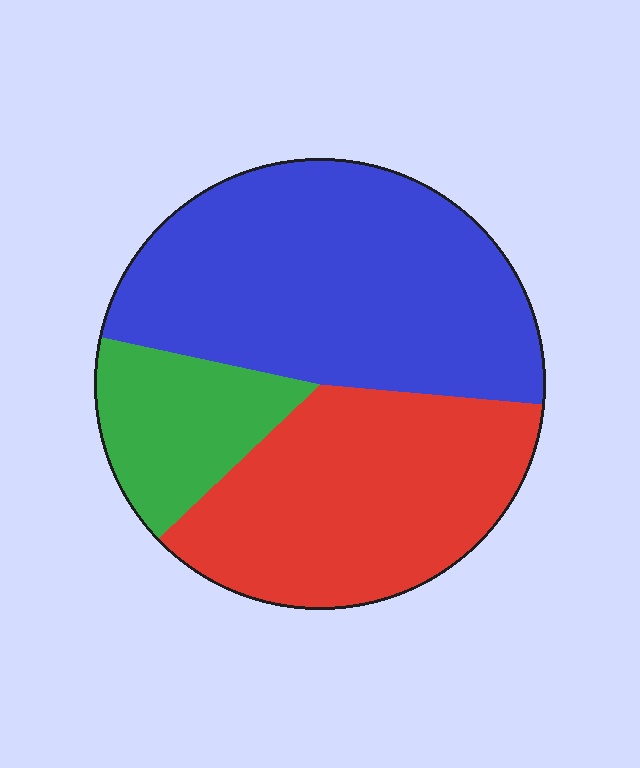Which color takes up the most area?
Blue, at roughly 50%.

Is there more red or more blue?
Blue.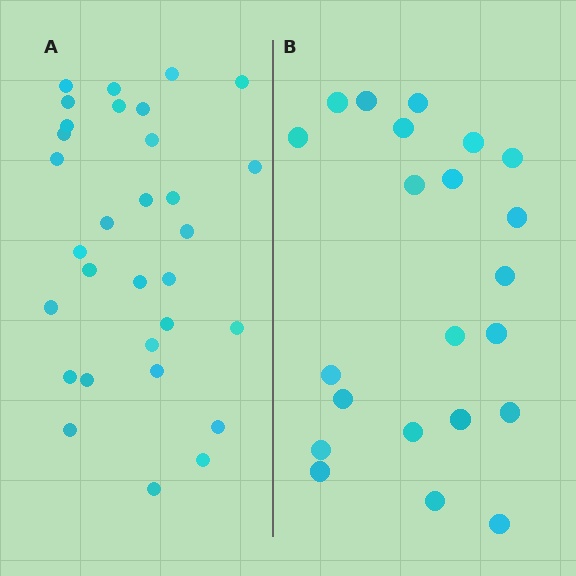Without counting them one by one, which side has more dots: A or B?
Region A (the left region) has more dots.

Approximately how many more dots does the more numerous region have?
Region A has roughly 8 or so more dots than region B.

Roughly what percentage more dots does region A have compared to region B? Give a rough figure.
About 40% more.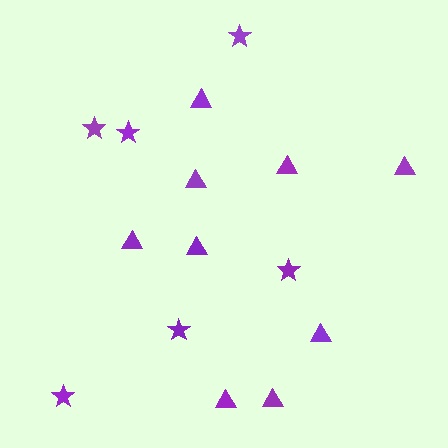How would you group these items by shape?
There are 2 groups: one group of triangles (9) and one group of stars (6).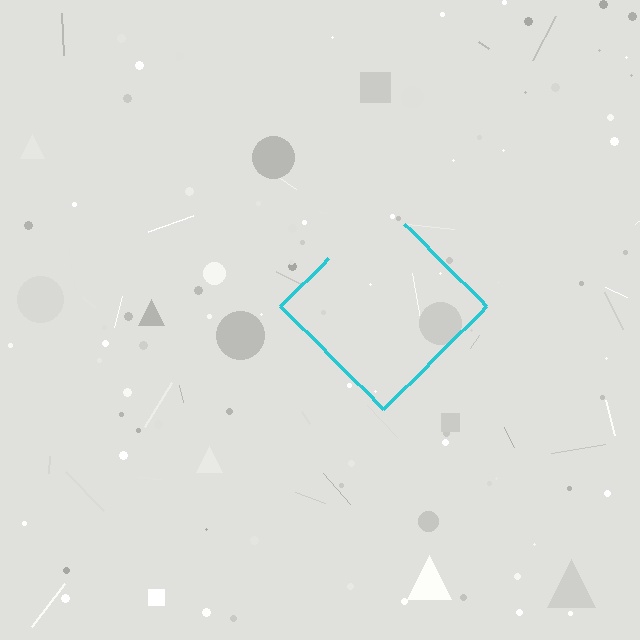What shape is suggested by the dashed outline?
The dashed outline suggests a diamond.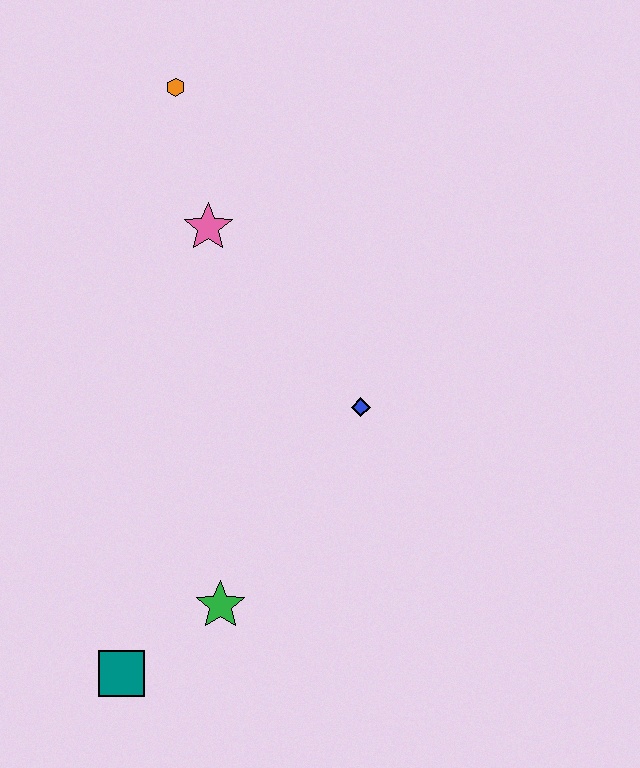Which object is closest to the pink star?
The orange hexagon is closest to the pink star.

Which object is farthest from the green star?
The orange hexagon is farthest from the green star.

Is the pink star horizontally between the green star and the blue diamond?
No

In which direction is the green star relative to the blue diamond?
The green star is below the blue diamond.